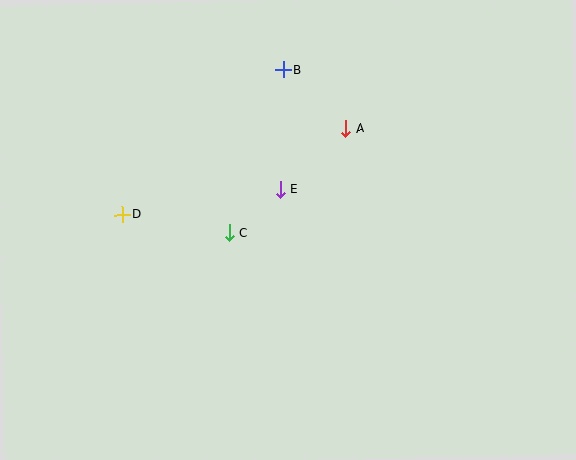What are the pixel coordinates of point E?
Point E is at (280, 189).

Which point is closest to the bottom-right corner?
Point E is closest to the bottom-right corner.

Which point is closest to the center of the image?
Point E at (280, 189) is closest to the center.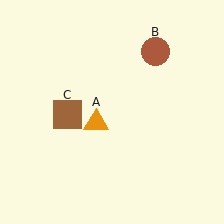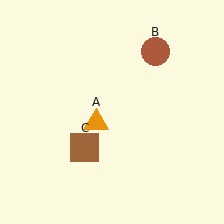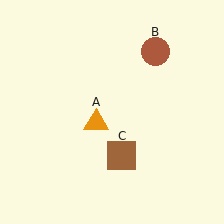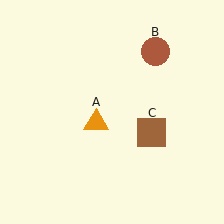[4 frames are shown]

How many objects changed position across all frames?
1 object changed position: brown square (object C).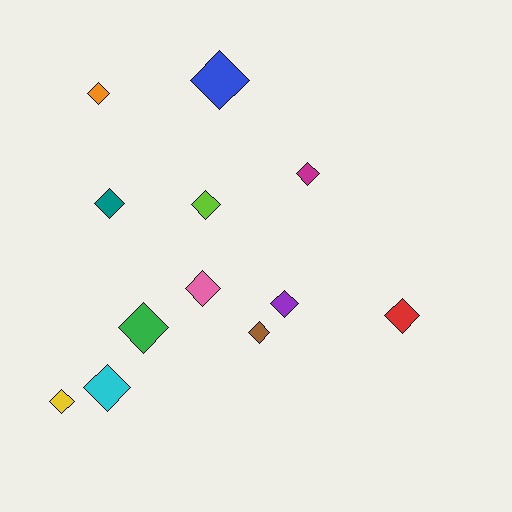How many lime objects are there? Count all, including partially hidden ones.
There is 1 lime object.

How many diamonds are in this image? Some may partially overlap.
There are 12 diamonds.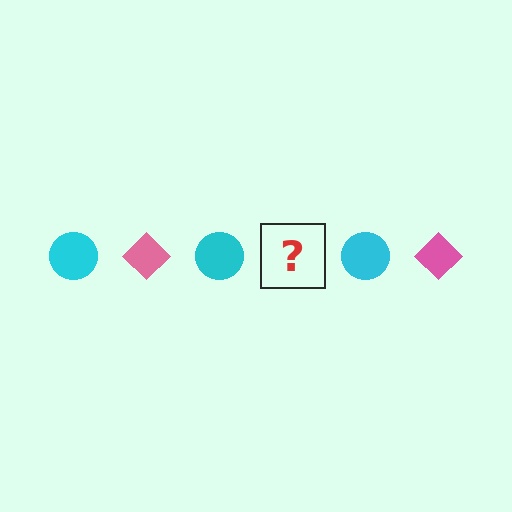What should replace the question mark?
The question mark should be replaced with a pink diamond.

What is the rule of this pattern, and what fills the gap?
The rule is that the pattern alternates between cyan circle and pink diamond. The gap should be filled with a pink diamond.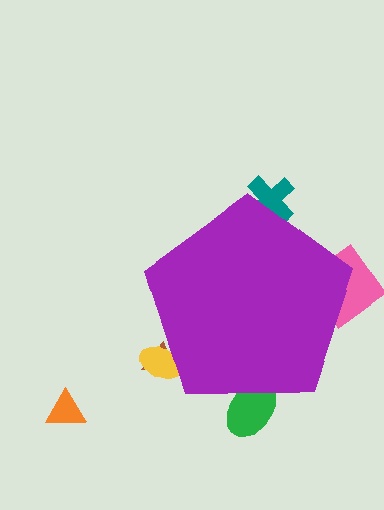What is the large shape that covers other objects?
A purple pentagon.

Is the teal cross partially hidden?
Yes, the teal cross is partially hidden behind the purple pentagon.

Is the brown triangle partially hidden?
Yes, the brown triangle is partially hidden behind the purple pentagon.